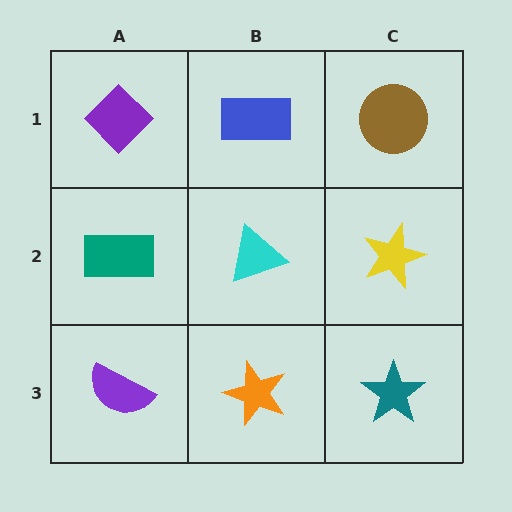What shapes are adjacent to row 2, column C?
A brown circle (row 1, column C), a teal star (row 3, column C), a cyan triangle (row 2, column B).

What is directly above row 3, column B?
A cyan triangle.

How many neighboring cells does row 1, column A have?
2.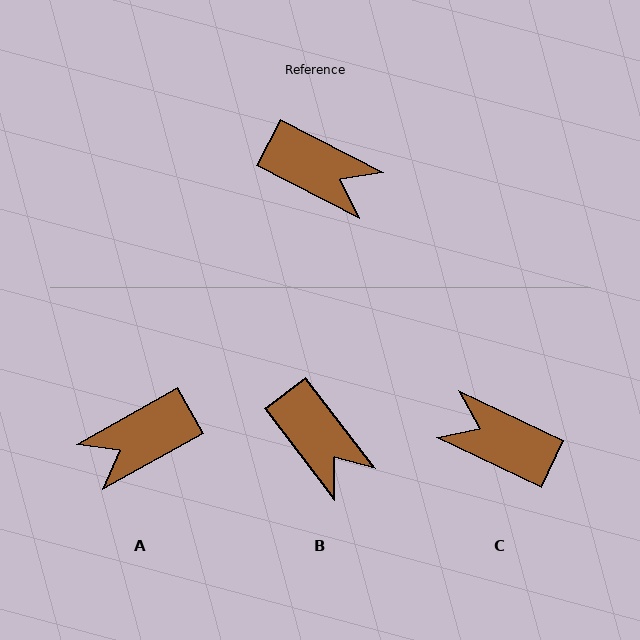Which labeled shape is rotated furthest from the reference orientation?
C, about 178 degrees away.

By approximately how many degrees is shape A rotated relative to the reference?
Approximately 124 degrees clockwise.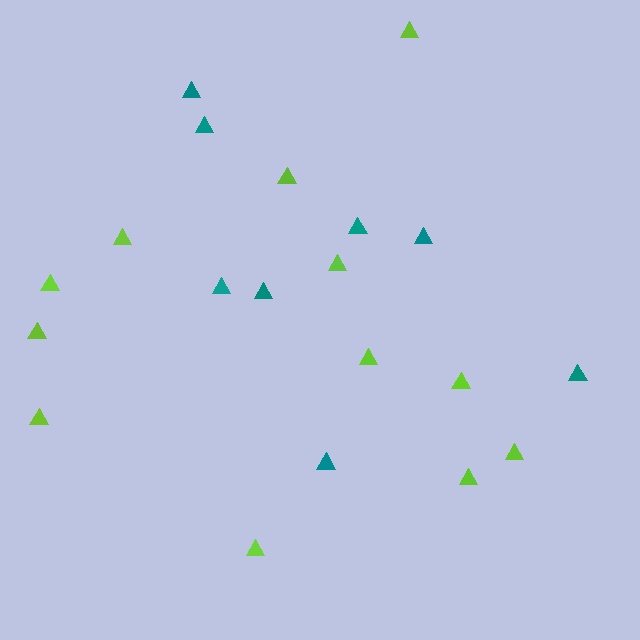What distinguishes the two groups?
There are 2 groups: one group of lime triangles (12) and one group of teal triangles (8).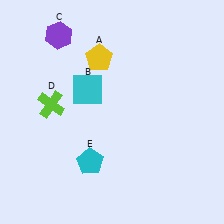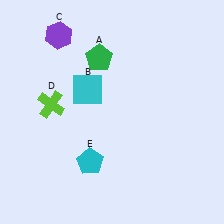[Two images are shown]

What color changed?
The pentagon (A) changed from yellow in Image 1 to green in Image 2.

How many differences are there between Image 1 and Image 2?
There is 1 difference between the two images.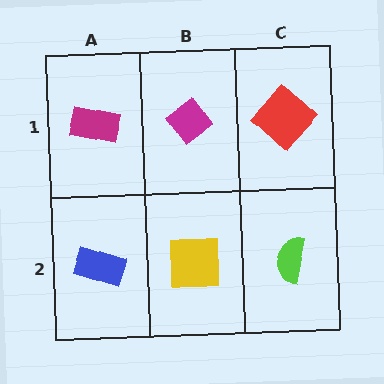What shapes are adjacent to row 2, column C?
A red diamond (row 1, column C), a yellow square (row 2, column B).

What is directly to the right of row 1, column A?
A magenta diamond.